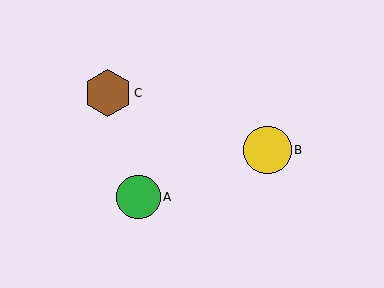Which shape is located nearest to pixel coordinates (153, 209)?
The green circle (labeled A) at (139, 197) is nearest to that location.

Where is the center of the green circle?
The center of the green circle is at (139, 197).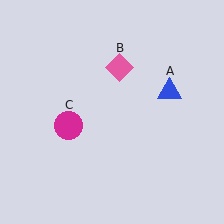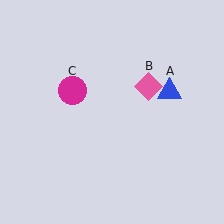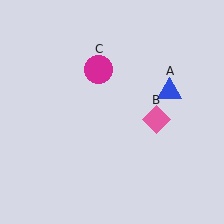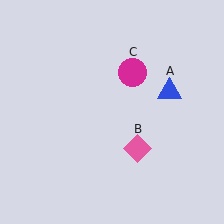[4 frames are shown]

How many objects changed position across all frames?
2 objects changed position: pink diamond (object B), magenta circle (object C).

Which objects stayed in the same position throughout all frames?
Blue triangle (object A) remained stationary.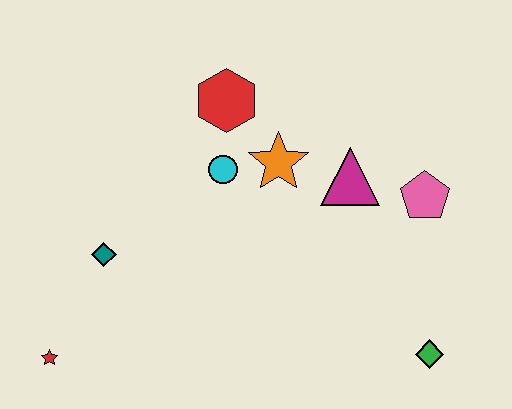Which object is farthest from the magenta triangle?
The red star is farthest from the magenta triangle.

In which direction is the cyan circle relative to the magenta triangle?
The cyan circle is to the left of the magenta triangle.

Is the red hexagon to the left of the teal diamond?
No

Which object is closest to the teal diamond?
The red star is closest to the teal diamond.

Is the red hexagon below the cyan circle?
No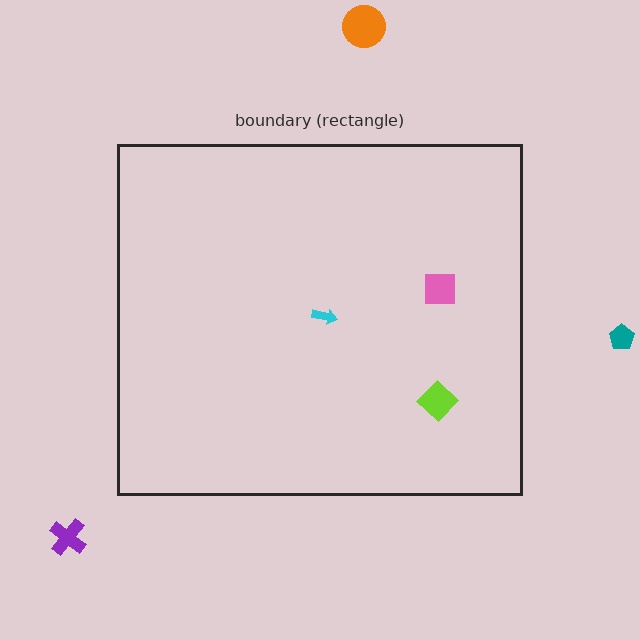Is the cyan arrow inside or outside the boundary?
Inside.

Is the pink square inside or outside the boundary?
Inside.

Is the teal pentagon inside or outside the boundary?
Outside.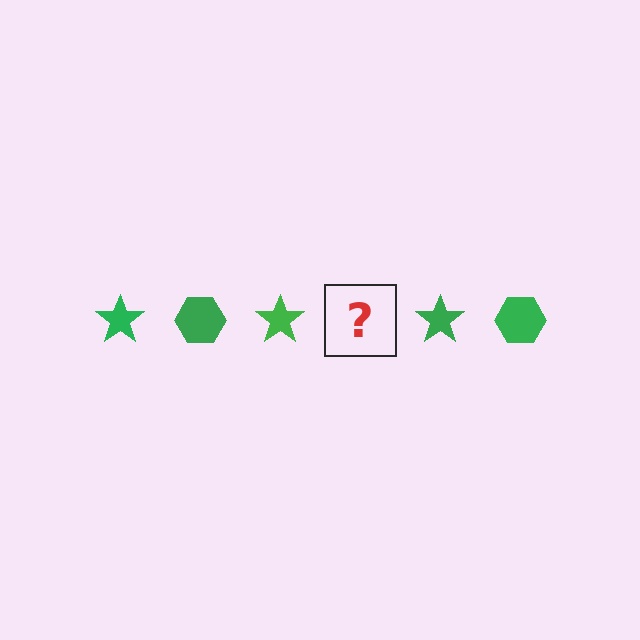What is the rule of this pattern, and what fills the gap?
The rule is that the pattern cycles through star, hexagon shapes in green. The gap should be filled with a green hexagon.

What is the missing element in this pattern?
The missing element is a green hexagon.